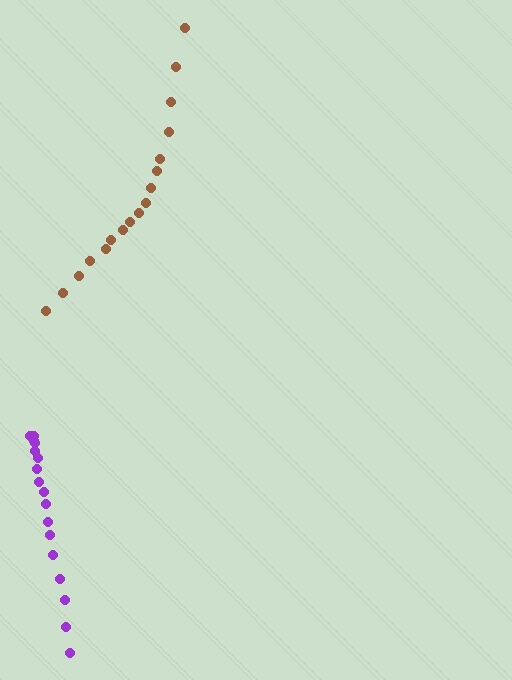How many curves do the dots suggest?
There are 2 distinct paths.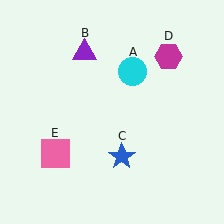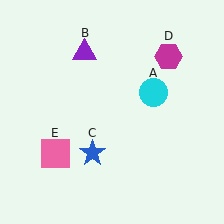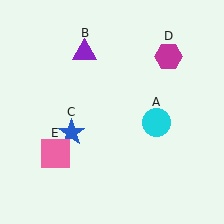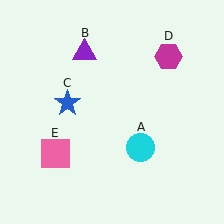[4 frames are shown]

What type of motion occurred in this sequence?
The cyan circle (object A), blue star (object C) rotated clockwise around the center of the scene.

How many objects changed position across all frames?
2 objects changed position: cyan circle (object A), blue star (object C).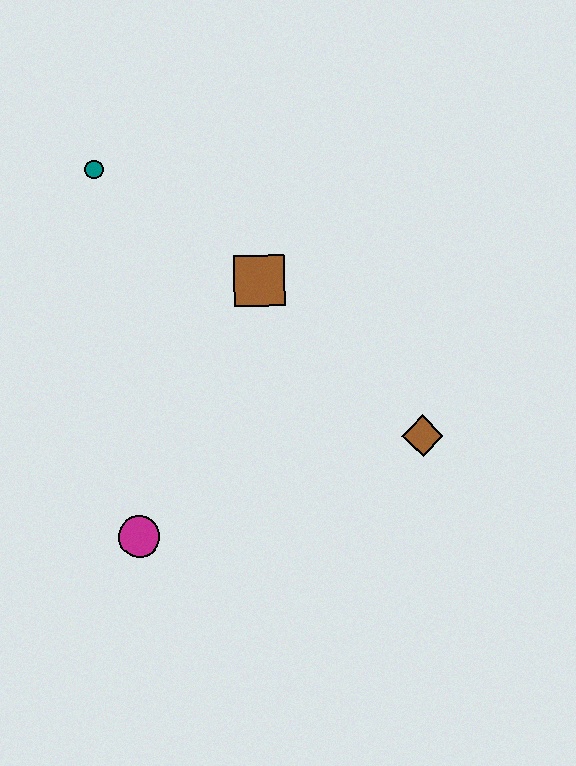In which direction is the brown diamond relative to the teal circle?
The brown diamond is to the right of the teal circle.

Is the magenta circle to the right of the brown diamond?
No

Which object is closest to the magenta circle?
The brown square is closest to the magenta circle.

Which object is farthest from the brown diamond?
The teal circle is farthest from the brown diamond.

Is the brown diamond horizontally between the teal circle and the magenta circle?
No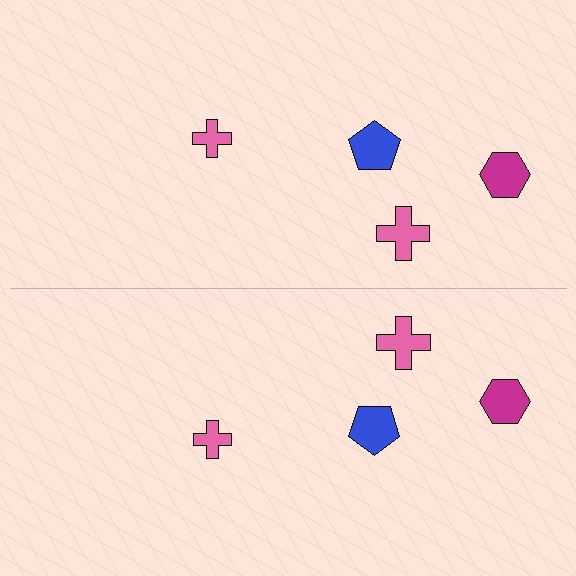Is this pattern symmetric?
Yes, this pattern has bilateral (reflection) symmetry.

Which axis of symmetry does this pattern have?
The pattern has a horizontal axis of symmetry running through the center of the image.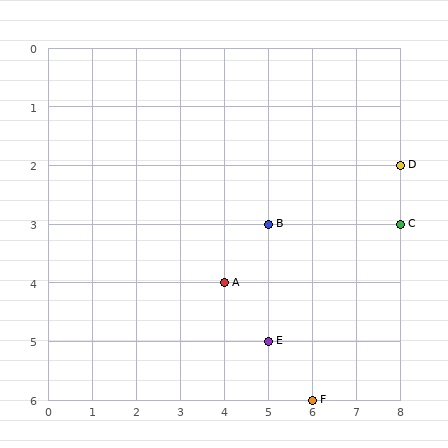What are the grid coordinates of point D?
Point D is at grid coordinates (8, 2).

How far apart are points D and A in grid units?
Points D and A are 4 columns and 2 rows apart (about 4.5 grid units diagonally).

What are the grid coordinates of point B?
Point B is at grid coordinates (5, 3).